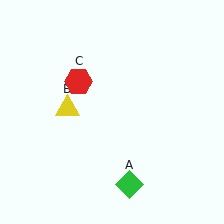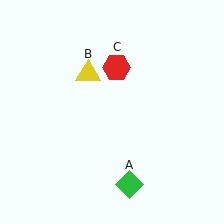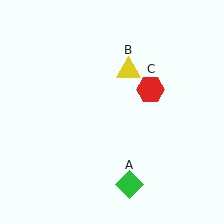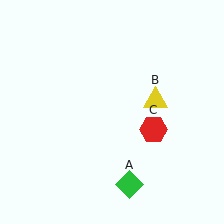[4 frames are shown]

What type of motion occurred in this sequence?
The yellow triangle (object B), red hexagon (object C) rotated clockwise around the center of the scene.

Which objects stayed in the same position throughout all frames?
Green diamond (object A) remained stationary.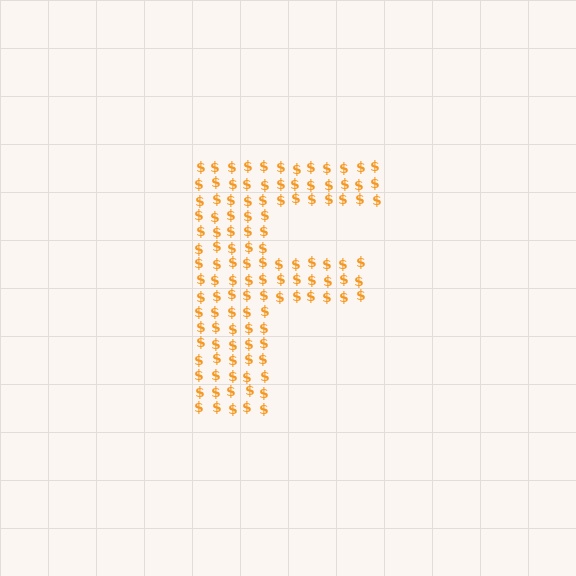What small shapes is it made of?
It is made of small dollar signs.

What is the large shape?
The large shape is the letter F.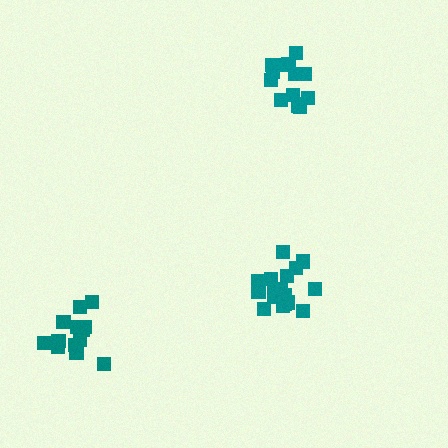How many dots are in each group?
Group 1: 13 dots, Group 2: 17 dots, Group 3: 14 dots (44 total).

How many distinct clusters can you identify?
There are 3 distinct clusters.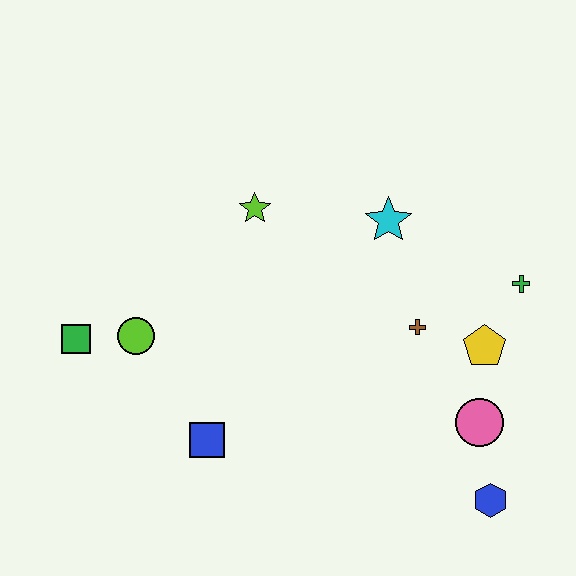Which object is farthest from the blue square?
The green cross is farthest from the blue square.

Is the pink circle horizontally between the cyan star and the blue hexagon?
Yes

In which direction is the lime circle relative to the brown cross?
The lime circle is to the left of the brown cross.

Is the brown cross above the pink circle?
Yes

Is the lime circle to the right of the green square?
Yes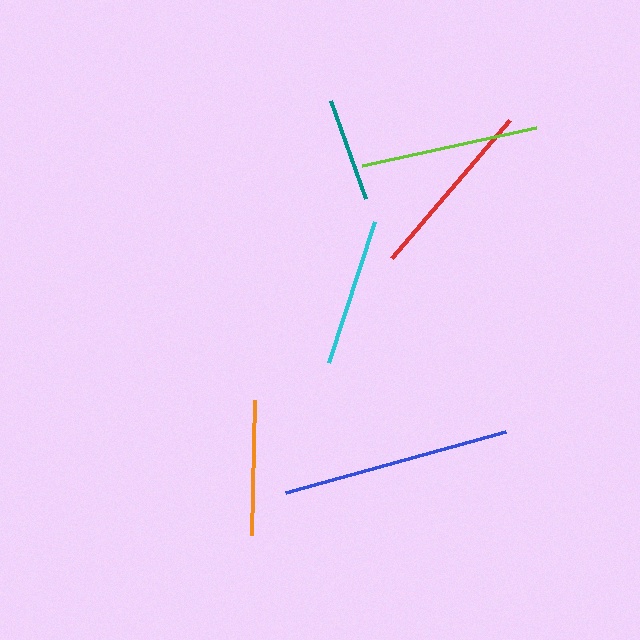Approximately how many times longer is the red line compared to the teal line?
The red line is approximately 1.7 times the length of the teal line.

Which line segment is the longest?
The blue line is the longest at approximately 228 pixels.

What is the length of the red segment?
The red segment is approximately 182 pixels long.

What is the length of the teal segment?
The teal segment is approximately 104 pixels long.